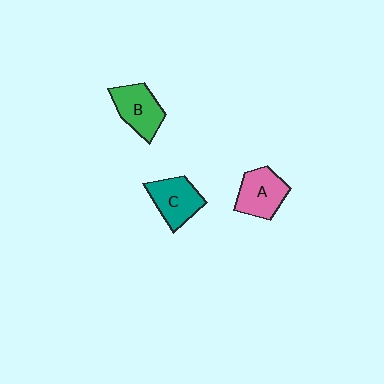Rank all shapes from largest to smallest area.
From largest to smallest: A (pink), B (green), C (teal).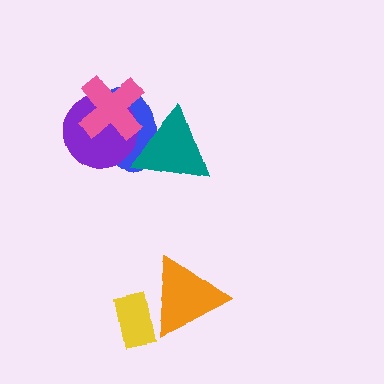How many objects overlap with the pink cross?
2 objects overlap with the pink cross.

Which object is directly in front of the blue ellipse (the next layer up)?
The purple circle is directly in front of the blue ellipse.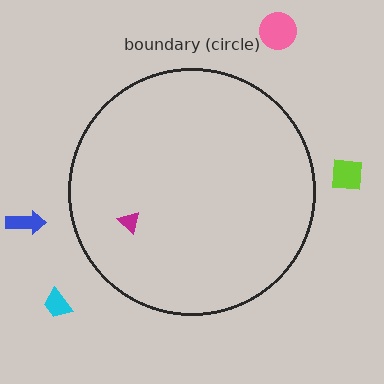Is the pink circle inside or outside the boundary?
Outside.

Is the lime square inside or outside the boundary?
Outside.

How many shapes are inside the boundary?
1 inside, 4 outside.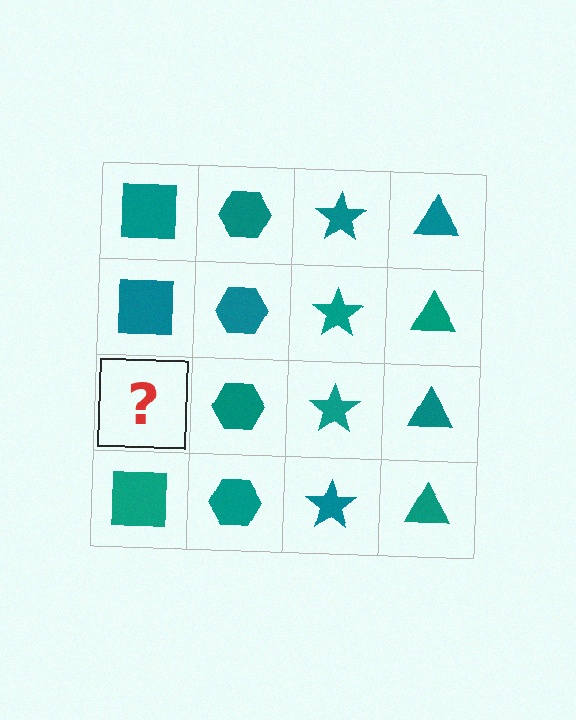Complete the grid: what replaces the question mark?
The question mark should be replaced with a teal square.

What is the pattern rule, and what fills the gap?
The rule is that each column has a consistent shape. The gap should be filled with a teal square.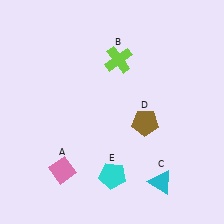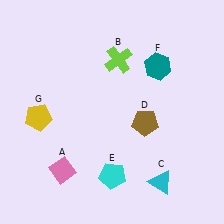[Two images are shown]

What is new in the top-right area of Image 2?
A teal hexagon (F) was added in the top-right area of Image 2.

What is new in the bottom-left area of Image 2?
A yellow pentagon (G) was added in the bottom-left area of Image 2.